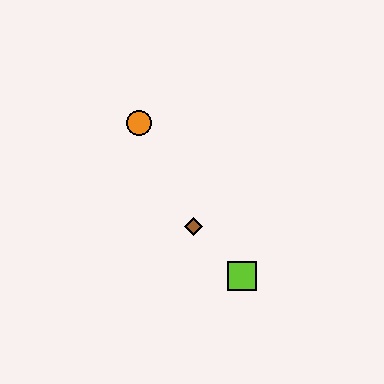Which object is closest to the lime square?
The brown diamond is closest to the lime square.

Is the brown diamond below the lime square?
No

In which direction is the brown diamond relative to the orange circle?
The brown diamond is below the orange circle.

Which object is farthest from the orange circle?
The lime square is farthest from the orange circle.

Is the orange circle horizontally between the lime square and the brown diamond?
No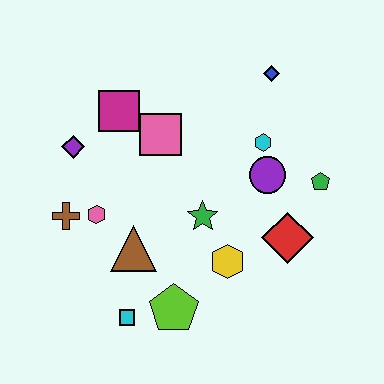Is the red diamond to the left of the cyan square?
No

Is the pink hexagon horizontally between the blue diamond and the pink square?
No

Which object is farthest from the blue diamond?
The cyan square is farthest from the blue diamond.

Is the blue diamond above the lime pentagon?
Yes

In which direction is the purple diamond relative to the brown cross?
The purple diamond is above the brown cross.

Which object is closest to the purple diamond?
The magenta square is closest to the purple diamond.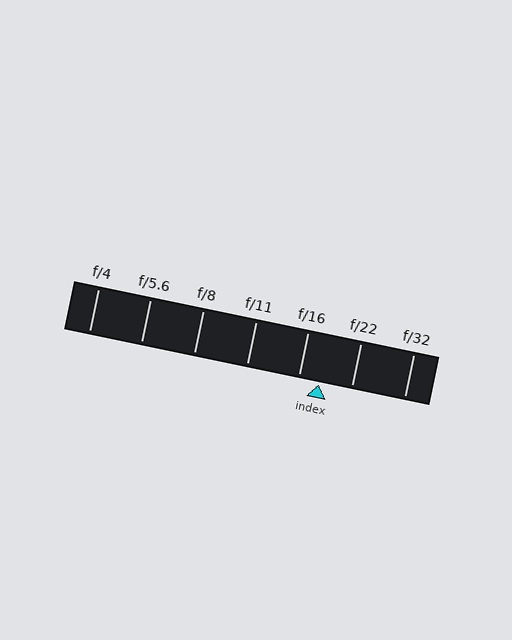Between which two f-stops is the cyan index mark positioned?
The index mark is between f/16 and f/22.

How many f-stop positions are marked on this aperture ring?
There are 7 f-stop positions marked.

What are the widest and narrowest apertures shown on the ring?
The widest aperture shown is f/4 and the narrowest is f/32.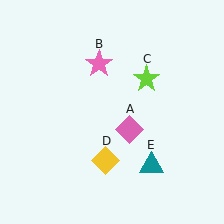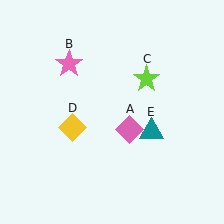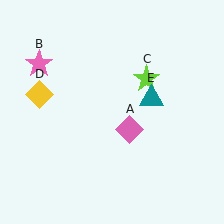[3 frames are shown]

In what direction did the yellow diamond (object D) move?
The yellow diamond (object D) moved up and to the left.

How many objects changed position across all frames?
3 objects changed position: pink star (object B), yellow diamond (object D), teal triangle (object E).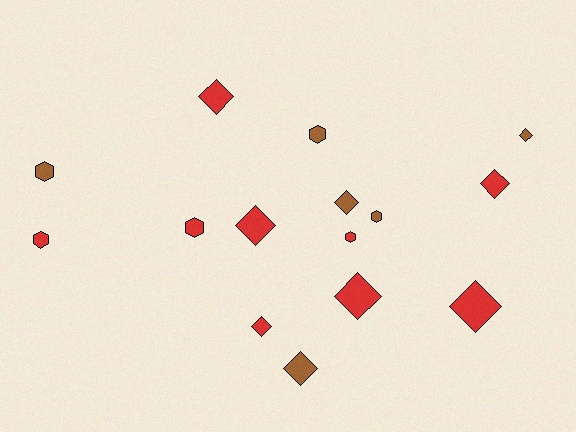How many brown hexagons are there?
There are 3 brown hexagons.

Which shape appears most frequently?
Diamond, with 9 objects.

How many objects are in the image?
There are 15 objects.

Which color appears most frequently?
Red, with 9 objects.